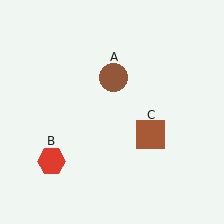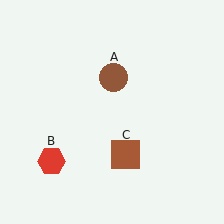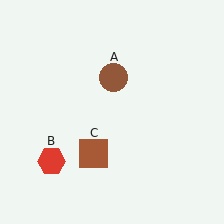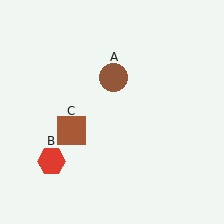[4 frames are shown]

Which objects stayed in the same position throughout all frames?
Brown circle (object A) and red hexagon (object B) remained stationary.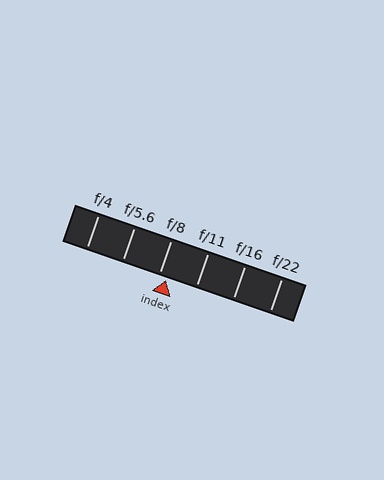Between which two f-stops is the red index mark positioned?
The index mark is between f/8 and f/11.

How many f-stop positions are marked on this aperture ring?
There are 6 f-stop positions marked.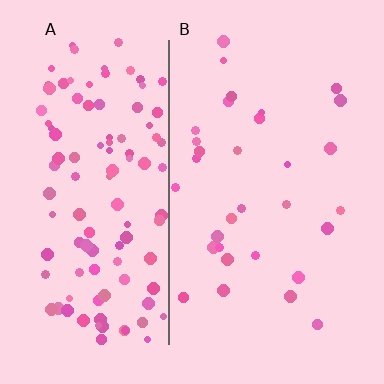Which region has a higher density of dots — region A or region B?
A (the left).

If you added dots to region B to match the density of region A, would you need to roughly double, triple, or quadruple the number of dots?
Approximately quadruple.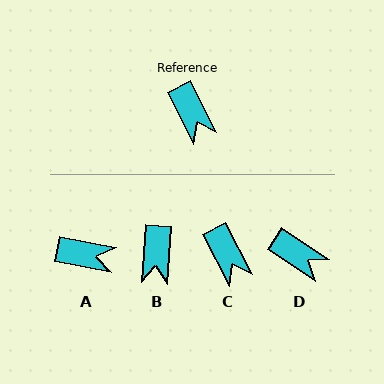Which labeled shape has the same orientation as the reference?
C.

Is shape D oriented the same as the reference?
No, it is off by about 29 degrees.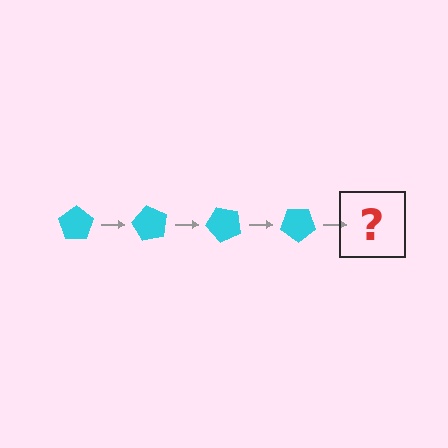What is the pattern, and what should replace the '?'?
The pattern is that the pentagon rotates 60 degrees each step. The '?' should be a cyan pentagon rotated 240 degrees.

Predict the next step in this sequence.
The next step is a cyan pentagon rotated 240 degrees.